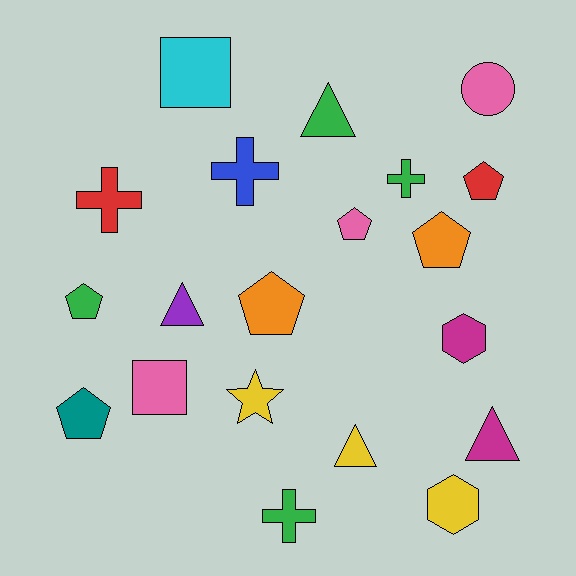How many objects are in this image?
There are 20 objects.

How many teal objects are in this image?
There is 1 teal object.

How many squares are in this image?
There are 2 squares.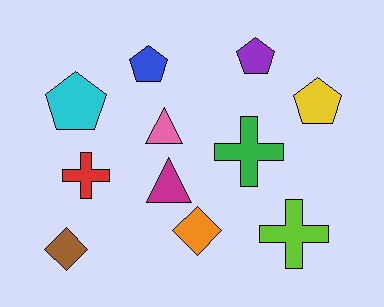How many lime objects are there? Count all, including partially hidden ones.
There is 1 lime object.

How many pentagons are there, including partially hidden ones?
There are 4 pentagons.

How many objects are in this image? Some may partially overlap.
There are 11 objects.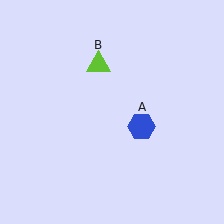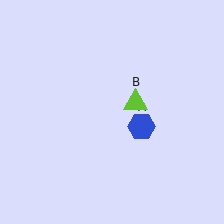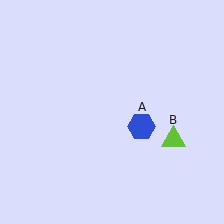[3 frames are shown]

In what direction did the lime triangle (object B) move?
The lime triangle (object B) moved down and to the right.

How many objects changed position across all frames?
1 object changed position: lime triangle (object B).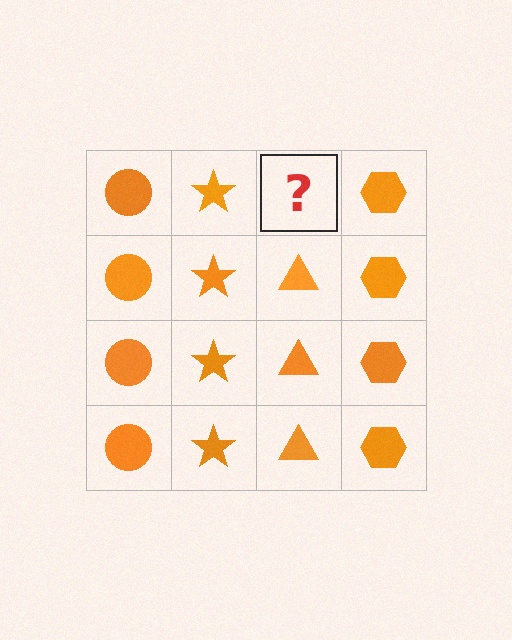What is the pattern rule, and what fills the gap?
The rule is that each column has a consistent shape. The gap should be filled with an orange triangle.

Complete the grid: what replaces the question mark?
The question mark should be replaced with an orange triangle.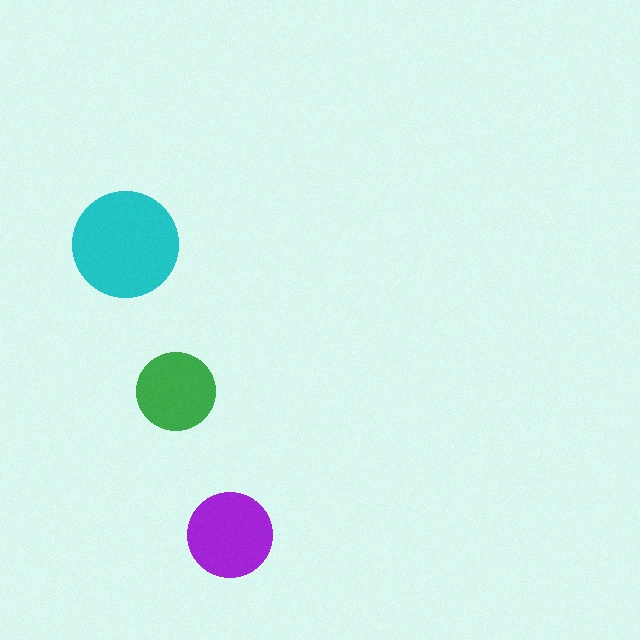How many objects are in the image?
There are 3 objects in the image.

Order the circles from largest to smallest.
the cyan one, the purple one, the green one.